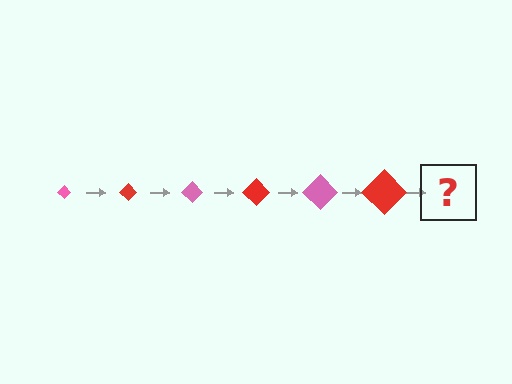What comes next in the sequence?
The next element should be a pink diamond, larger than the previous one.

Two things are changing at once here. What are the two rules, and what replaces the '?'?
The two rules are that the diamond grows larger each step and the color cycles through pink and red. The '?' should be a pink diamond, larger than the previous one.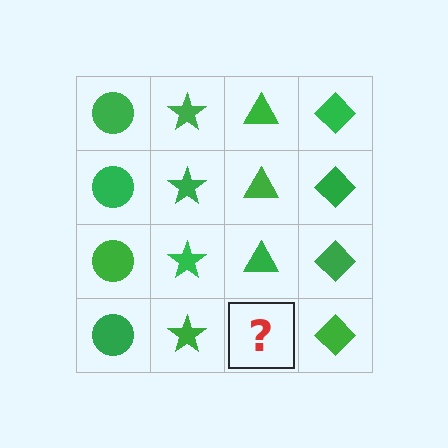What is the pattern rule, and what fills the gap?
The rule is that each column has a consistent shape. The gap should be filled with a green triangle.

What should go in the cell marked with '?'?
The missing cell should contain a green triangle.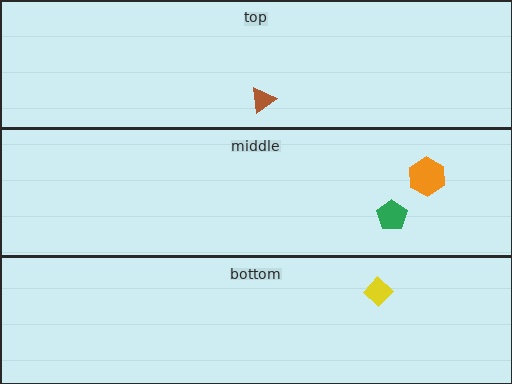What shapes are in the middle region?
The green pentagon, the orange hexagon.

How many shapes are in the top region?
1.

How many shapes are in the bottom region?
1.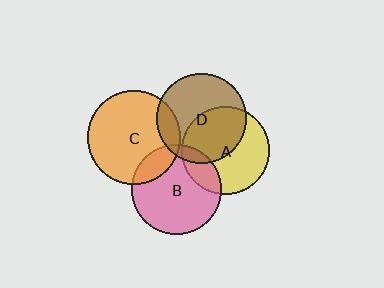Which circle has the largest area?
Circle C (orange).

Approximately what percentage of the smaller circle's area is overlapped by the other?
Approximately 45%.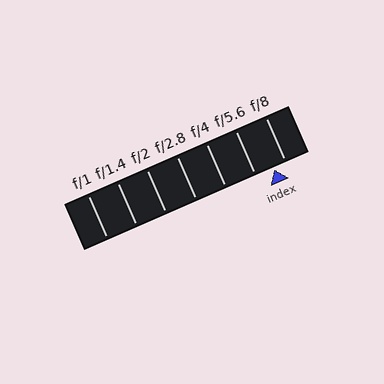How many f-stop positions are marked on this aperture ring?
There are 7 f-stop positions marked.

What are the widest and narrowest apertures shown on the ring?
The widest aperture shown is f/1 and the narrowest is f/8.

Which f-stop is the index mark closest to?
The index mark is closest to f/8.